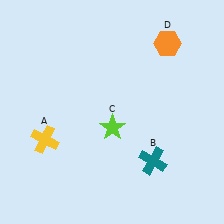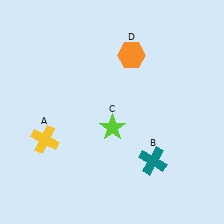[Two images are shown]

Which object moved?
The orange hexagon (D) moved left.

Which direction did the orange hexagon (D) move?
The orange hexagon (D) moved left.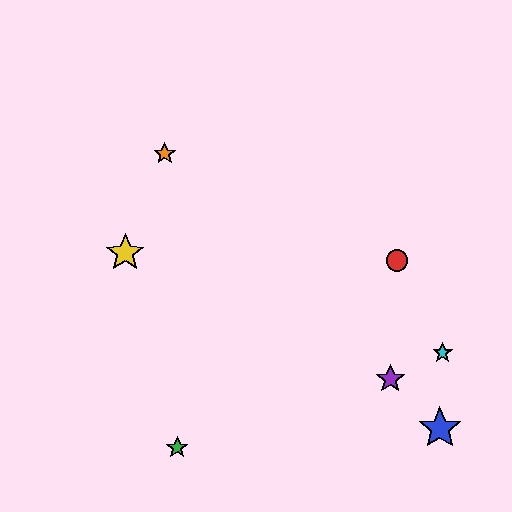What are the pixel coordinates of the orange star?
The orange star is at (165, 154).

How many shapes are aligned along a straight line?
3 shapes (the blue star, the purple star, the orange star) are aligned along a straight line.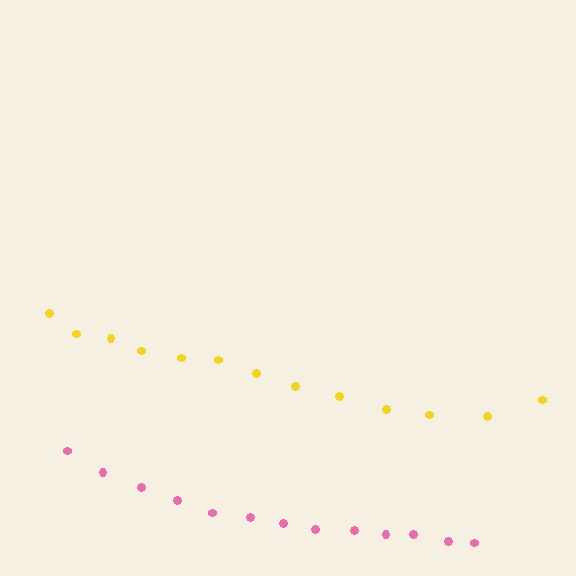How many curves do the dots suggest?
There are 2 distinct paths.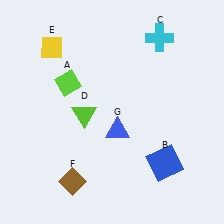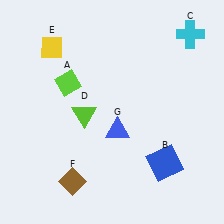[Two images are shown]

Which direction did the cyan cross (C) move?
The cyan cross (C) moved right.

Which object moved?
The cyan cross (C) moved right.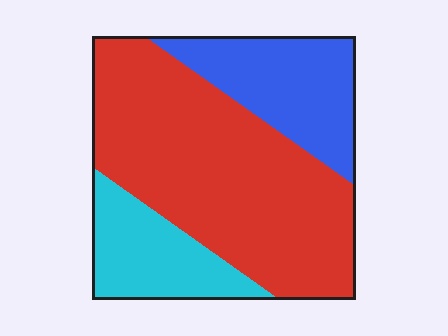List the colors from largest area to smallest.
From largest to smallest: red, blue, cyan.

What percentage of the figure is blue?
Blue takes up about one quarter (1/4) of the figure.